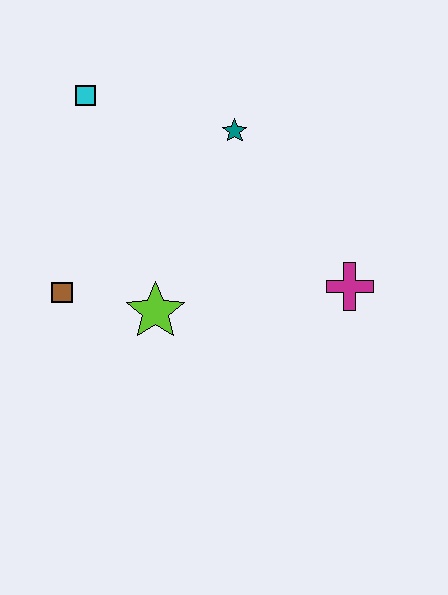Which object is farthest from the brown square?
The magenta cross is farthest from the brown square.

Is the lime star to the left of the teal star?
Yes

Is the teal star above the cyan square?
No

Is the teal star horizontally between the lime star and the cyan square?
No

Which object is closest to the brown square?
The lime star is closest to the brown square.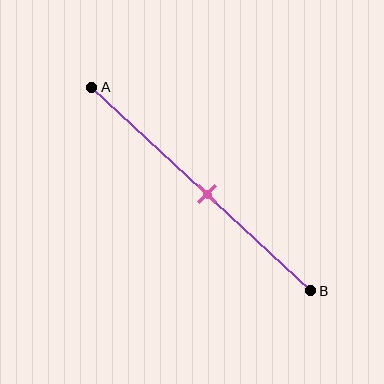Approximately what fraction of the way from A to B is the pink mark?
The pink mark is approximately 55% of the way from A to B.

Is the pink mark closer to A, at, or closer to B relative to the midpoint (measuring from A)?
The pink mark is approximately at the midpoint of segment AB.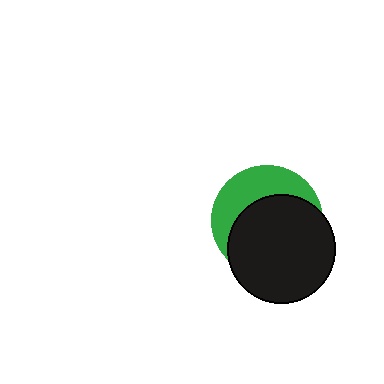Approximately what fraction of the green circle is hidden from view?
Roughly 63% of the green circle is hidden behind the black circle.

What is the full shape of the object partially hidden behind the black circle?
The partially hidden object is a green circle.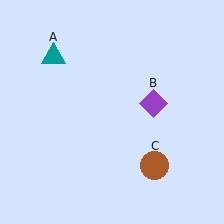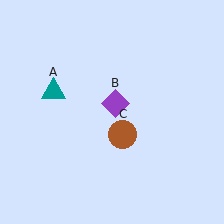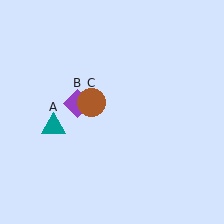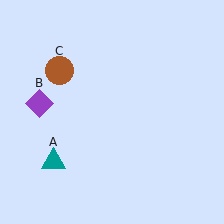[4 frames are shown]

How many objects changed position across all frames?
3 objects changed position: teal triangle (object A), purple diamond (object B), brown circle (object C).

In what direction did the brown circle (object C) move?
The brown circle (object C) moved up and to the left.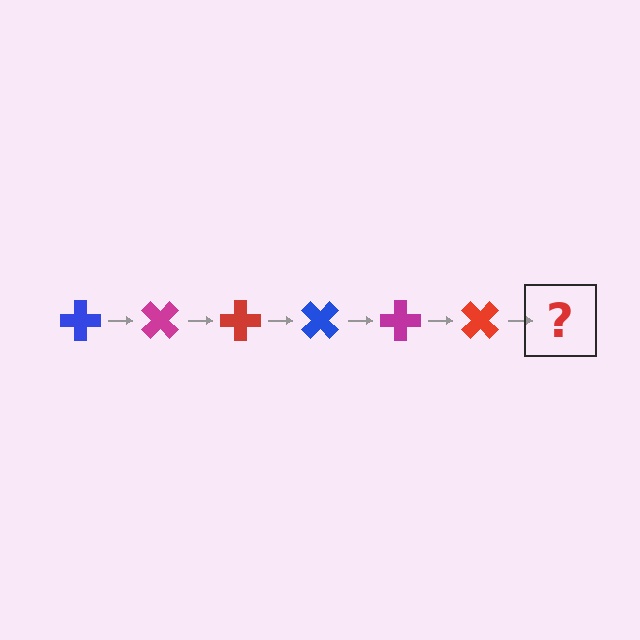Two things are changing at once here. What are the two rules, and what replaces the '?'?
The two rules are that it rotates 45 degrees each step and the color cycles through blue, magenta, and red. The '?' should be a blue cross, rotated 270 degrees from the start.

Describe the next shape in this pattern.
It should be a blue cross, rotated 270 degrees from the start.